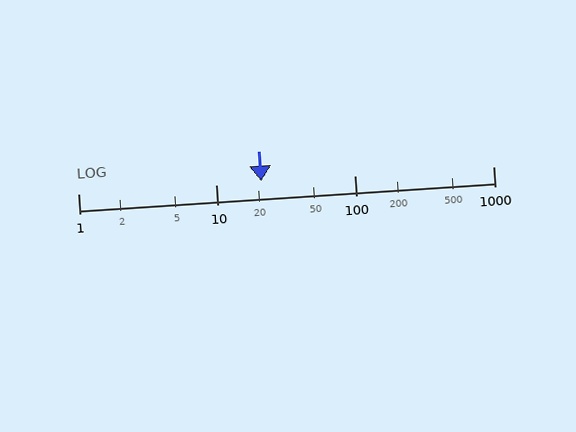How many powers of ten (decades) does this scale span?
The scale spans 3 decades, from 1 to 1000.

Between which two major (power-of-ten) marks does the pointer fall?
The pointer is between 10 and 100.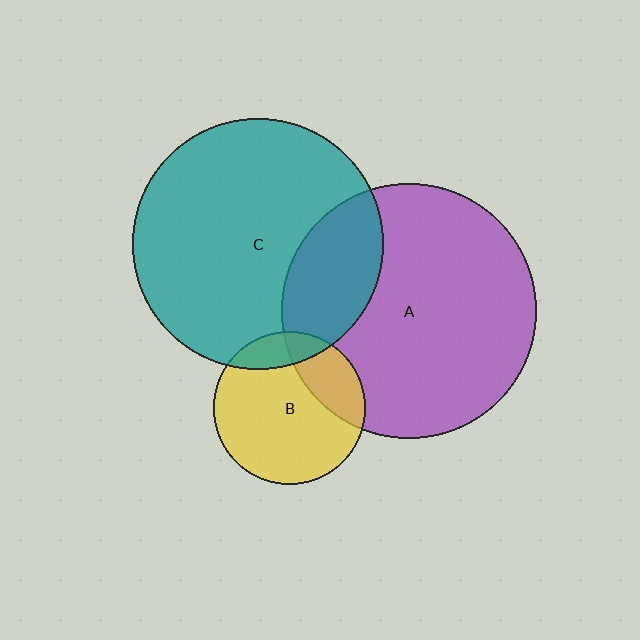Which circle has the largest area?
Circle A (purple).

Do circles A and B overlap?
Yes.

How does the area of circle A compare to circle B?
Approximately 2.8 times.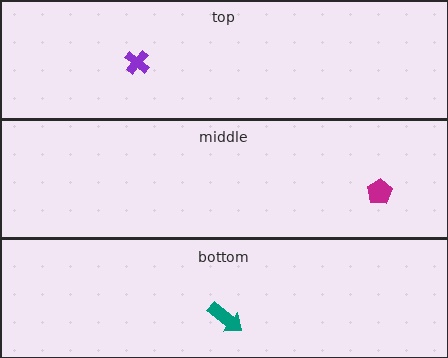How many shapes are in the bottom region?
1.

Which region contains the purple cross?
The top region.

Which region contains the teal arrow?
The bottom region.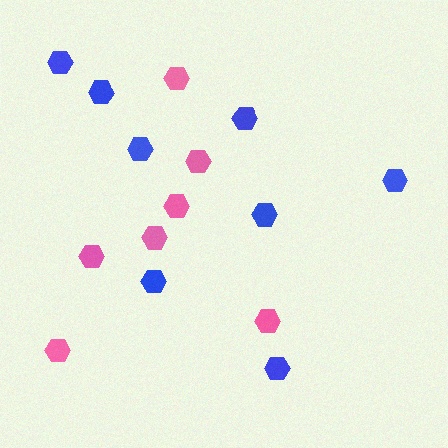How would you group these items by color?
There are 2 groups: one group of pink hexagons (7) and one group of blue hexagons (8).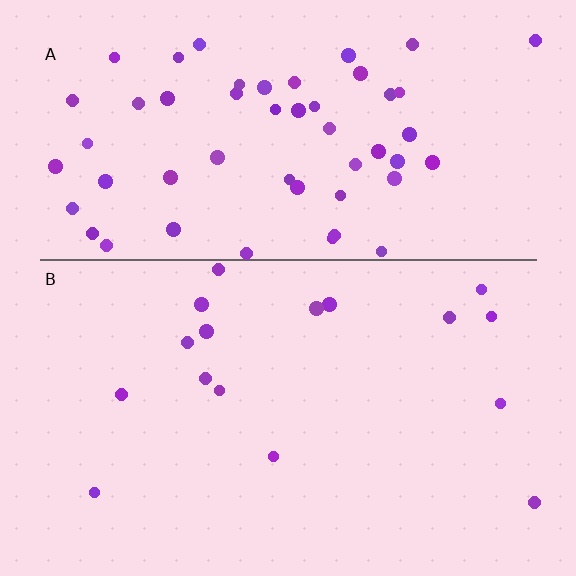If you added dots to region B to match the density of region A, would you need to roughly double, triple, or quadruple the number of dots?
Approximately triple.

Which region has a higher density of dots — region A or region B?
A (the top).